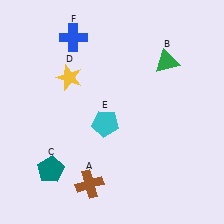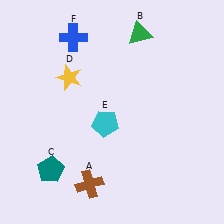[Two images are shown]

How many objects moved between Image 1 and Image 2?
1 object moved between the two images.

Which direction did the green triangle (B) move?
The green triangle (B) moved up.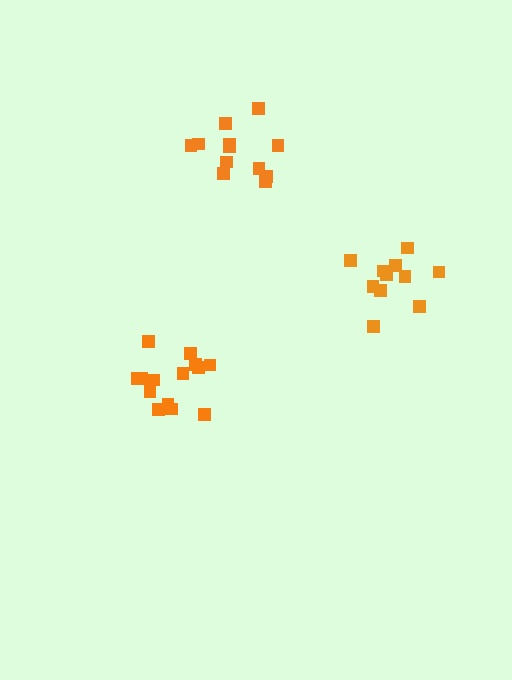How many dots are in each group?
Group 1: 12 dots, Group 2: 15 dots, Group 3: 11 dots (38 total).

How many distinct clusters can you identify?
There are 3 distinct clusters.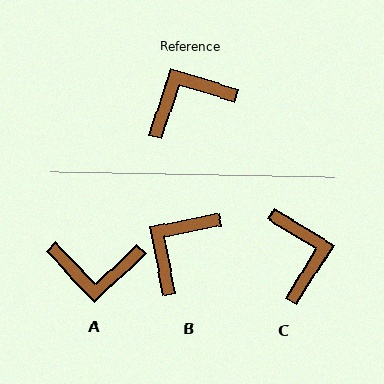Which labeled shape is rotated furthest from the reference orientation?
A, about 151 degrees away.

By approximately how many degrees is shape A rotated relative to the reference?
Approximately 151 degrees counter-clockwise.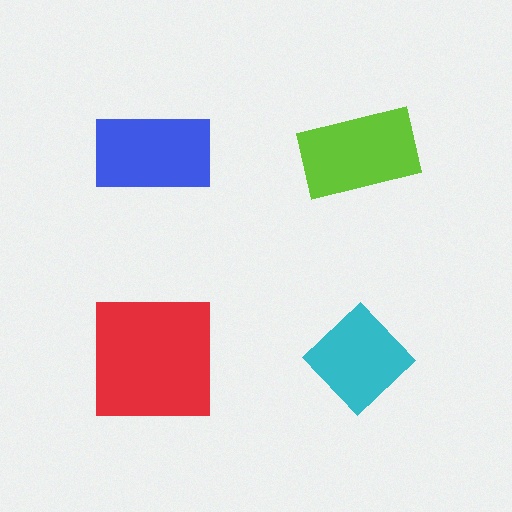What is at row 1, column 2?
A lime rectangle.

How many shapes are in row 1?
2 shapes.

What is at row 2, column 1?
A red square.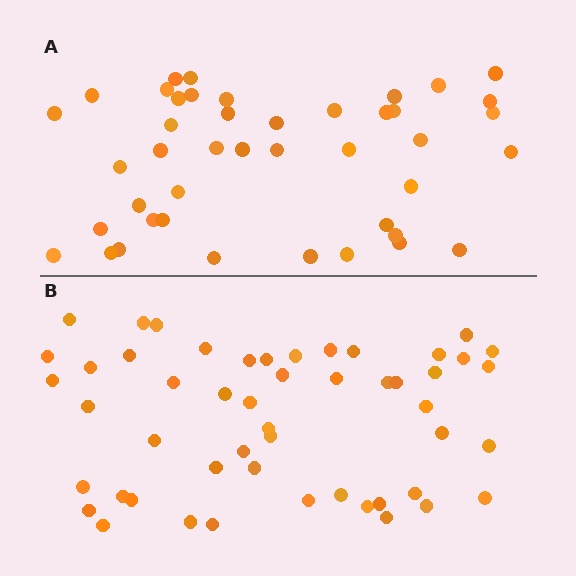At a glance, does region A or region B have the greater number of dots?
Region B (the bottom region) has more dots.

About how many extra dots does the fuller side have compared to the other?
Region B has roughly 8 or so more dots than region A.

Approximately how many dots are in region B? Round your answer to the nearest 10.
About 50 dots. (The exact count is 51, which rounds to 50.)